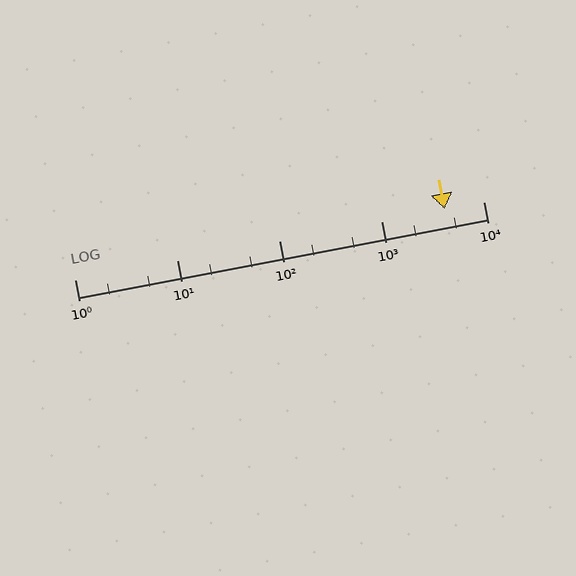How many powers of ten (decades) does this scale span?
The scale spans 4 decades, from 1 to 10000.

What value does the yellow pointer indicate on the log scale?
The pointer indicates approximately 4200.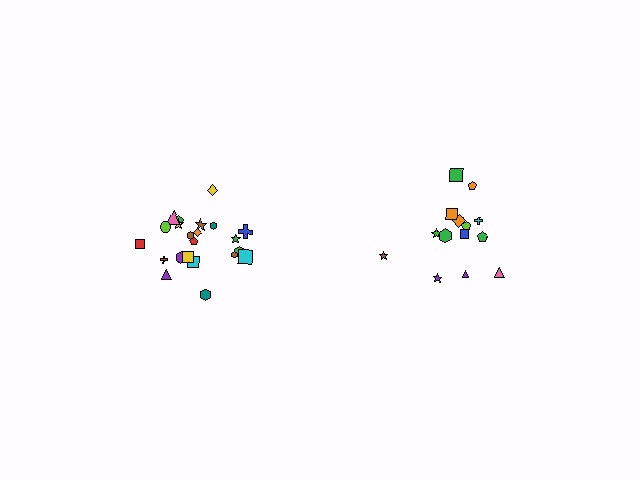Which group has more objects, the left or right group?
The left group.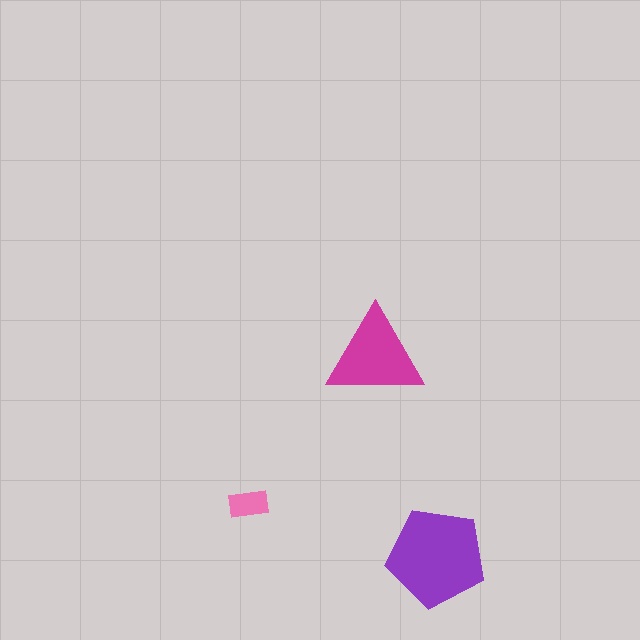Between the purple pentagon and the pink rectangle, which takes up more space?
The purple pentagon.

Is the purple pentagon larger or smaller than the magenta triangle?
Larger.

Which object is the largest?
The purple pentagon.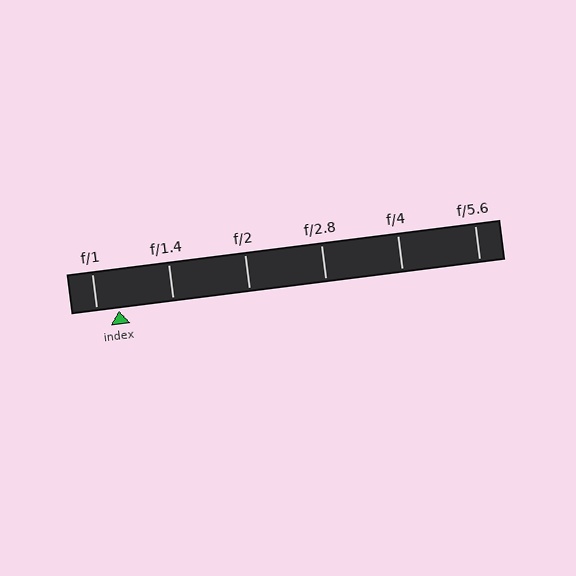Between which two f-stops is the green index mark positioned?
The index mark is between f/1 and f/1.4.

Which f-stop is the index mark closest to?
The index mark is closest to f/1.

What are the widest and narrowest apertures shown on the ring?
The widest aperture shown is f/1 and the narrowest is f/5.6.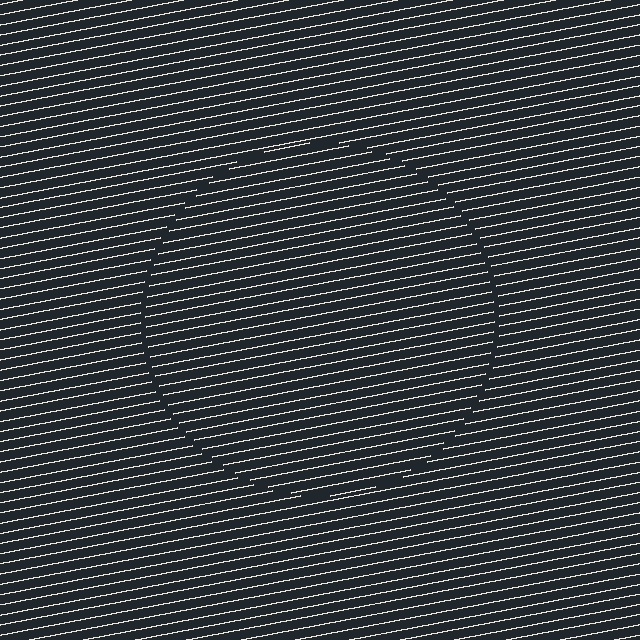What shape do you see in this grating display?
An illusory circle. The interior of the shape contains the same grating, shifted by half a period — the contour is defined by the phase discontinuity where line-ends from the inner and outer gratings abut.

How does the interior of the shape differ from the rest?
The interior of the shape contains the same grating, shifted by half a period — the contour is defined by the phase discontinuity where line-ends from the inner and outer gratings abut.